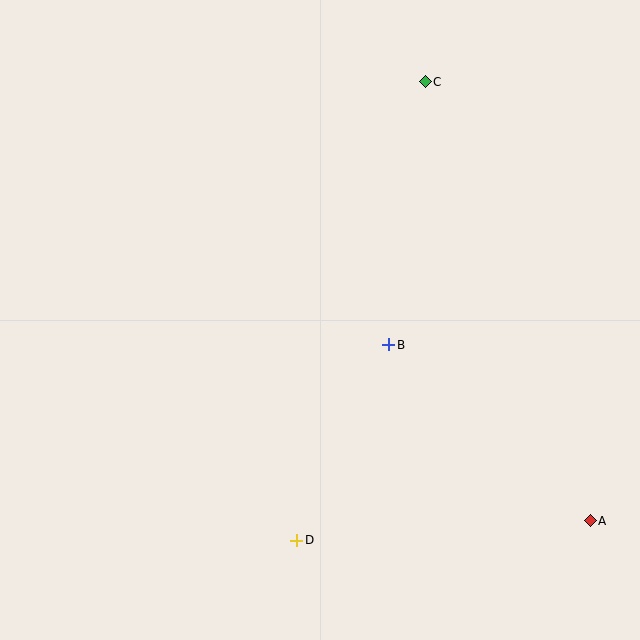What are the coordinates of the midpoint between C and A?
The midpoint between C and A is at (508, 301).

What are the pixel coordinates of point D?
Point D is at (297, 540).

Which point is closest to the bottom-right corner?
Point A is closest to the bottom-right corner.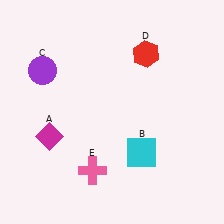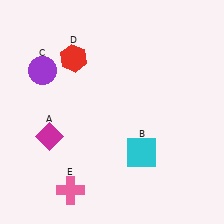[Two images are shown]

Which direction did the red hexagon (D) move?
The red hexagon (D) moved left.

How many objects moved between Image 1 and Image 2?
2 objects moved between the two images.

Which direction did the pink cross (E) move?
The pink cross (E) moved left.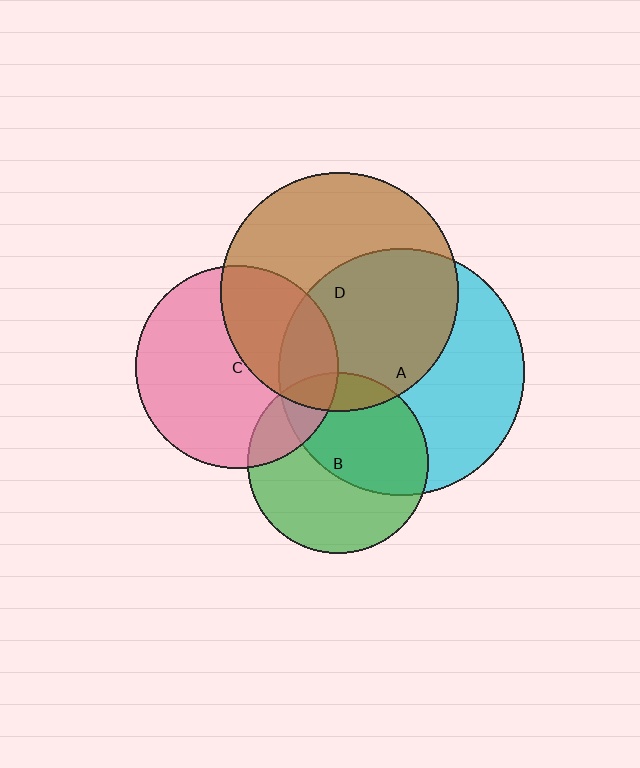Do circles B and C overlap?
Yes.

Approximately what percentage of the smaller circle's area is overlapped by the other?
Approximately 20%.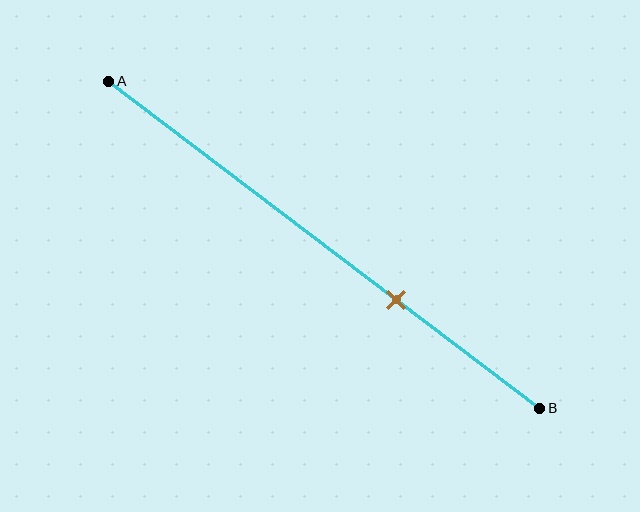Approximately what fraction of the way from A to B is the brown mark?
The brown mark is approximately 65% of the way from A to B.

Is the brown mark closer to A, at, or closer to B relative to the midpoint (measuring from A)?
The brown mark is closer to point B than the midpoint of segment AB.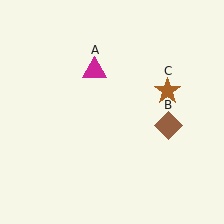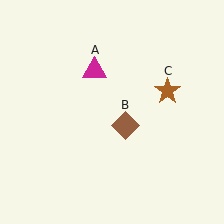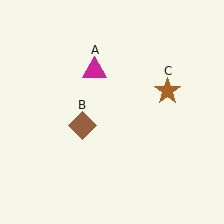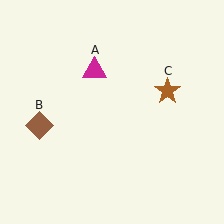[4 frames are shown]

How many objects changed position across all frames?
1 object changed position: brown diamond (object B).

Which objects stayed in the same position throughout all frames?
Magenta triangle (object A) and brown star (object C) remained stationary.